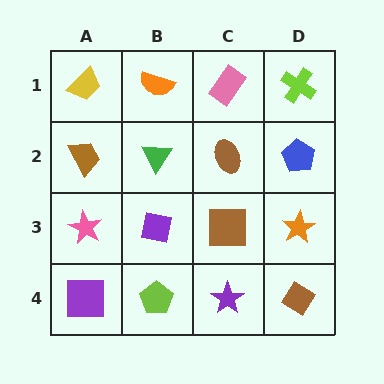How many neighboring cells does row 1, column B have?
3.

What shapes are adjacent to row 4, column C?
A brown square (row 3, column C), a lime pentagon (row 4, column B), a brown diamond (row 4, column D).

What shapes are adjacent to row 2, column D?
A lime cross (row 1, column D), an orange star (row 3, column D), a brown ellipse (row 2, column C).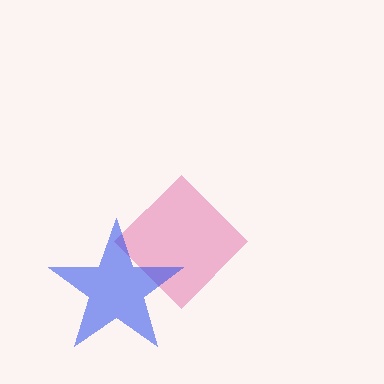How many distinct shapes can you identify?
There are 2 distinct shapes: a pink diamond, a blue star.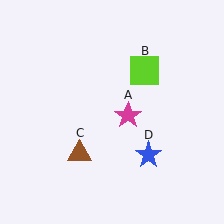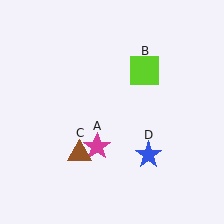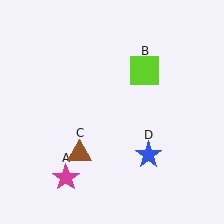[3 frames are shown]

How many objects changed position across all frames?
1 object changed position: magenta star (object A).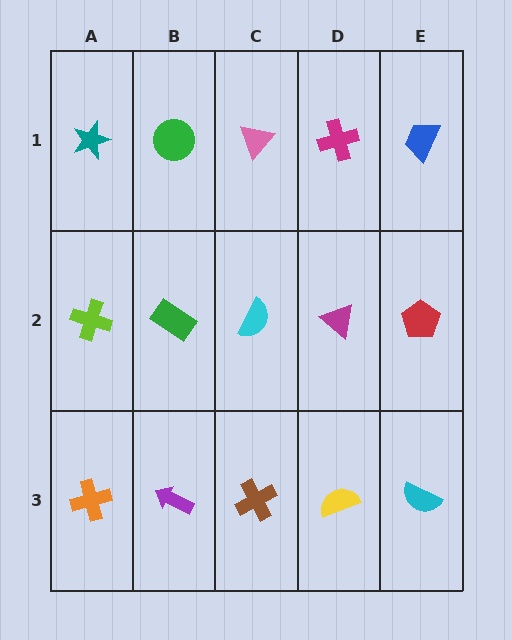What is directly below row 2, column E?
A cyan semicircle.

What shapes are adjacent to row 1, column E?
A red pentagon (row 2, column E), a magenta cross (row 1, column D).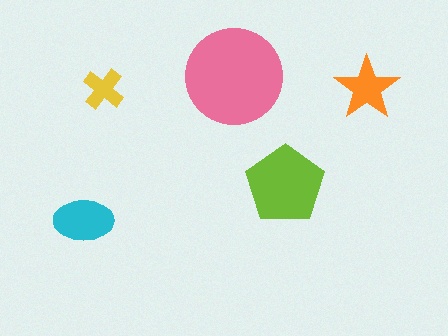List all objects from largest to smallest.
The pink circle, the lime pentagon, the cyan ellipse, the orange star, the yellow cross.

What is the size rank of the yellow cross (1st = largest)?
5th.